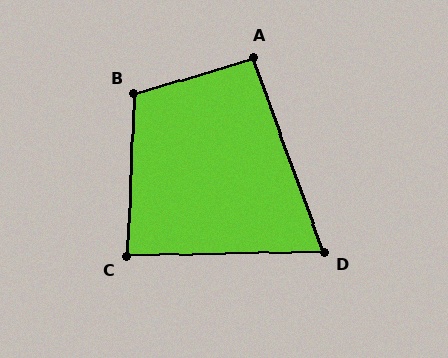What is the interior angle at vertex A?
Approximately 94 degrees (approximately right).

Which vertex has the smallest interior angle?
D, at approximately 71 degrees.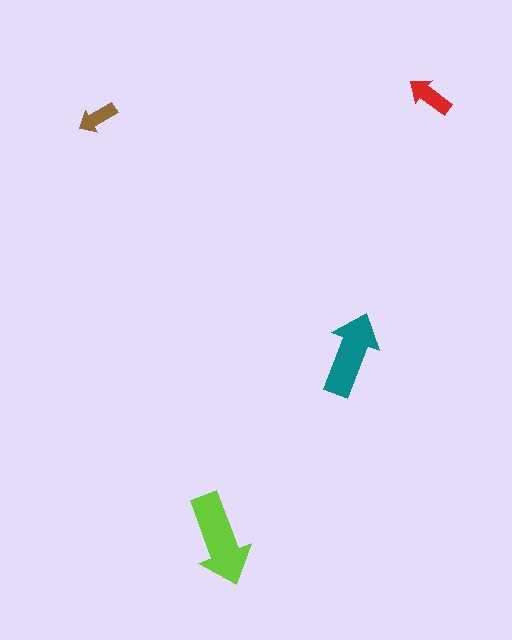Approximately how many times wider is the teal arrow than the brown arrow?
About 2 times wider.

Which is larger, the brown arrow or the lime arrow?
The lime one.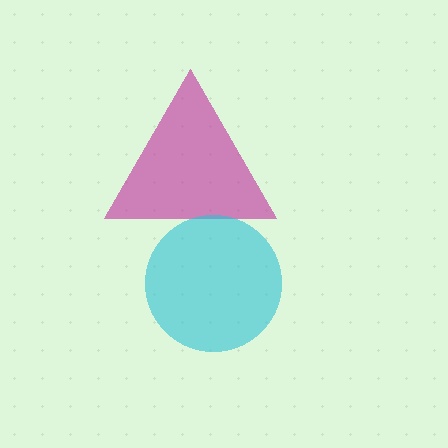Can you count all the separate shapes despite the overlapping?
Yes, there are 2 separate shapes.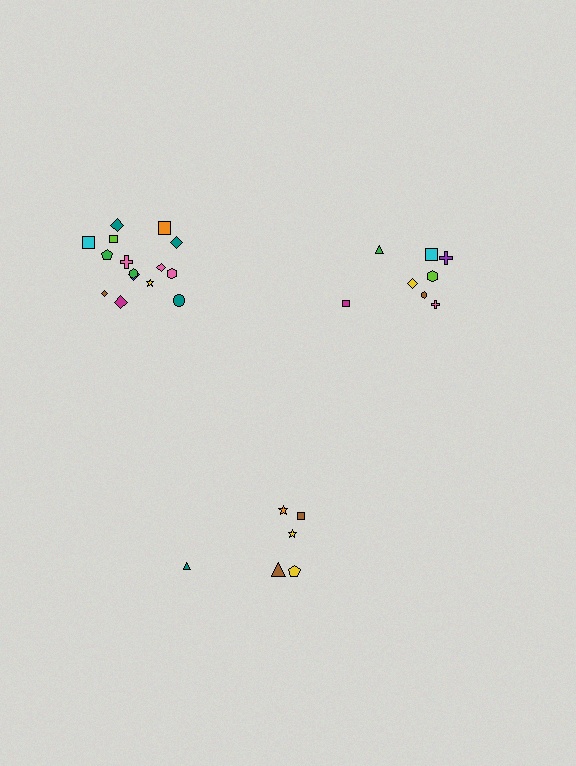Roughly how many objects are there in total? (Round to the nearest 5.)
Roughly 30 objects in total.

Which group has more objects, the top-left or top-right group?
The top-left group.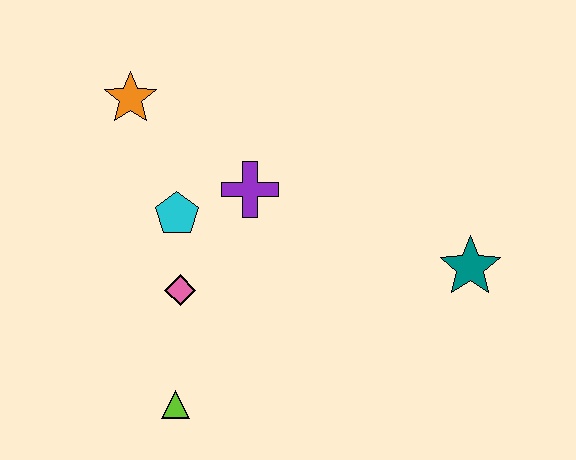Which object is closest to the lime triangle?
The pink diamond is closest to the lime triangle.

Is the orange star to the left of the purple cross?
Yes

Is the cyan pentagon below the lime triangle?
No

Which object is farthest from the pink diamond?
The teal star is farthest from the pink diamond.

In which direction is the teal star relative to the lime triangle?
The teal star is to the right of the lime triangle.